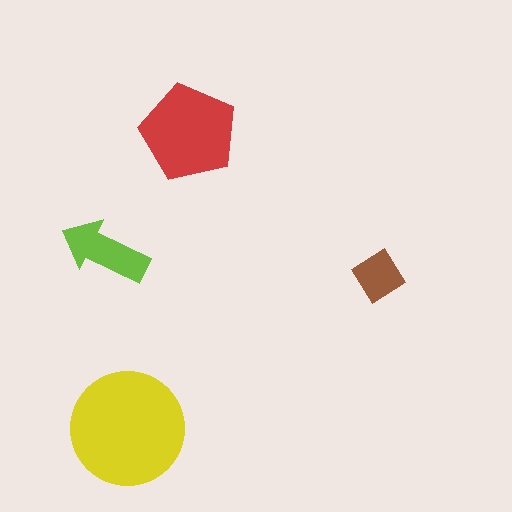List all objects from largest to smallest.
The yellow circle, the red pentagon, the lime arrow, the brown diamond.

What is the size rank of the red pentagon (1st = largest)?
2nd.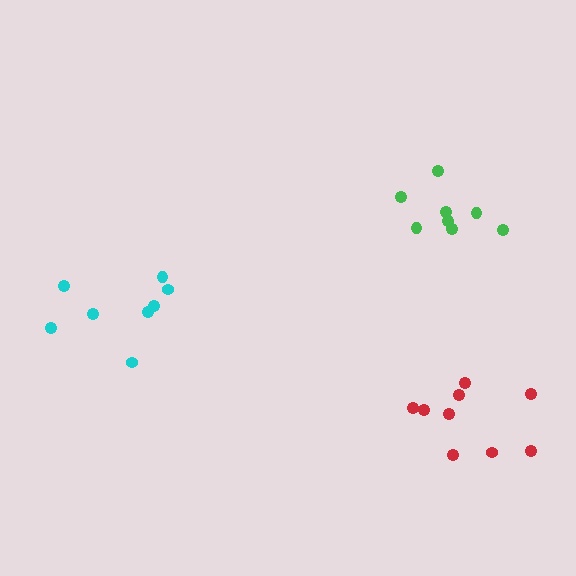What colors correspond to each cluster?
The clusters are colored: green, red, cyan.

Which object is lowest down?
The red cluster is bottommost.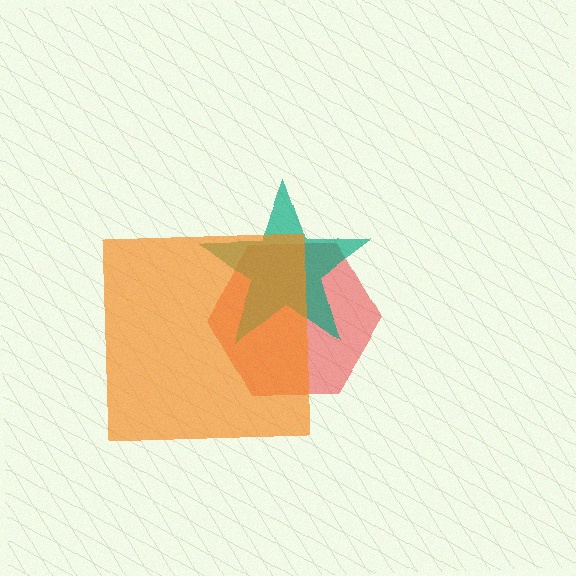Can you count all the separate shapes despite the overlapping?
Yes, there are 3 separate shapes.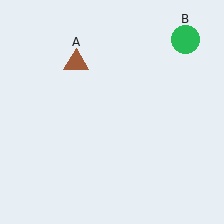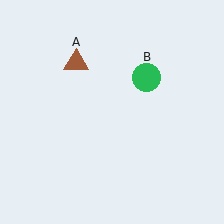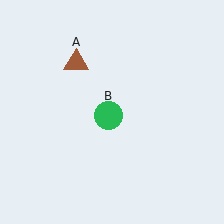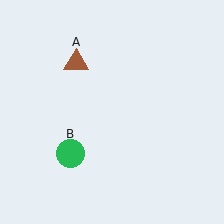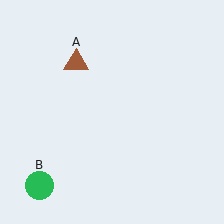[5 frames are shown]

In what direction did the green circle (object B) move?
The green circle (object B) moved down and to the left.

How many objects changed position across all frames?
1 object changed position: green circle (object B).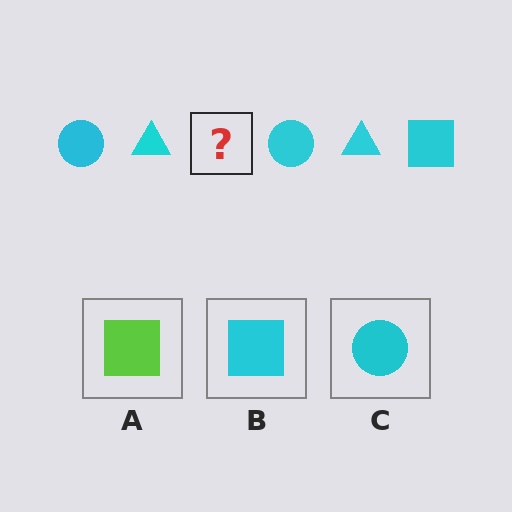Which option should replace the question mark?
Option B.